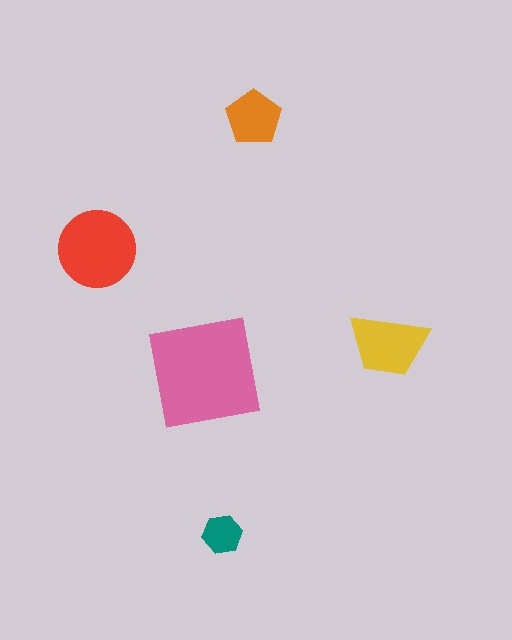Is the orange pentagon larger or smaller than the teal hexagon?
Larger.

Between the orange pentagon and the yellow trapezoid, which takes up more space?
The yellow trapezoid.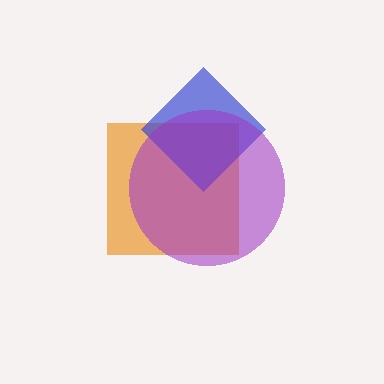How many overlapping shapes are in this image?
There are 3 overlapping shapes in the image.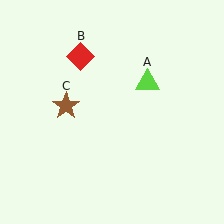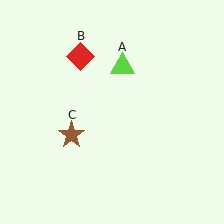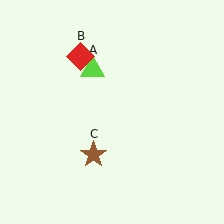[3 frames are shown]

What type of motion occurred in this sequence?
The lime triangle (object A), brown star (object C) rotated counterclockwise around the center of the scene.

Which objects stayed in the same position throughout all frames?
Red diamond (object B) remained stationary.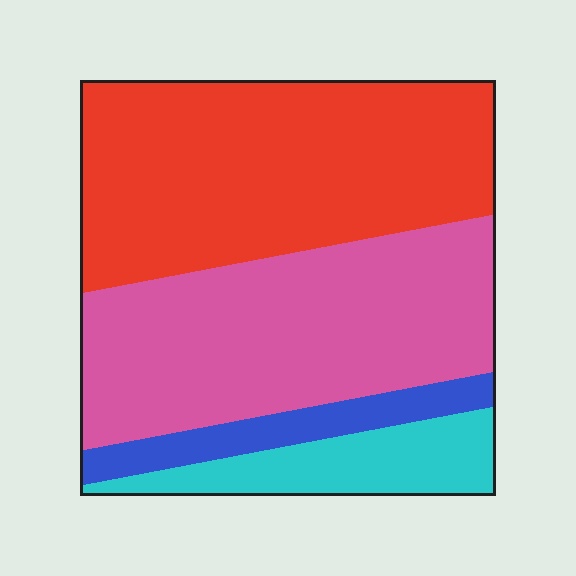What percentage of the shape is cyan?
Cyan covers around 10% of the shape.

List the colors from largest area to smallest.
From largest to smallest: red, pink, cyan, blue.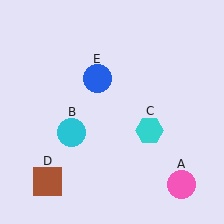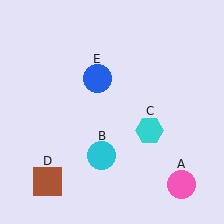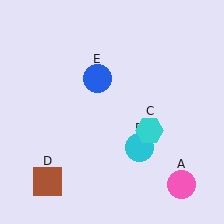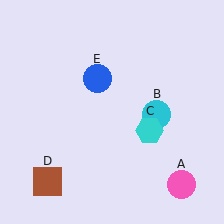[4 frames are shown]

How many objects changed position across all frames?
1 object changed position: cyan circle (object B).